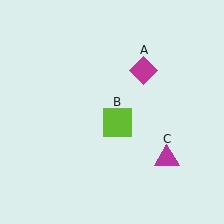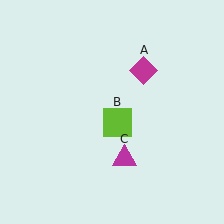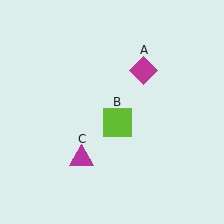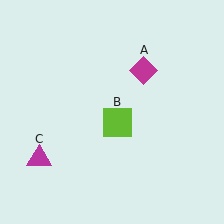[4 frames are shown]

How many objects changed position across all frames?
1 object changed position: magenta triangle (object C).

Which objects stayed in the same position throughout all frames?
Magenta diamond (object A) and lime square (object B) remained stationary.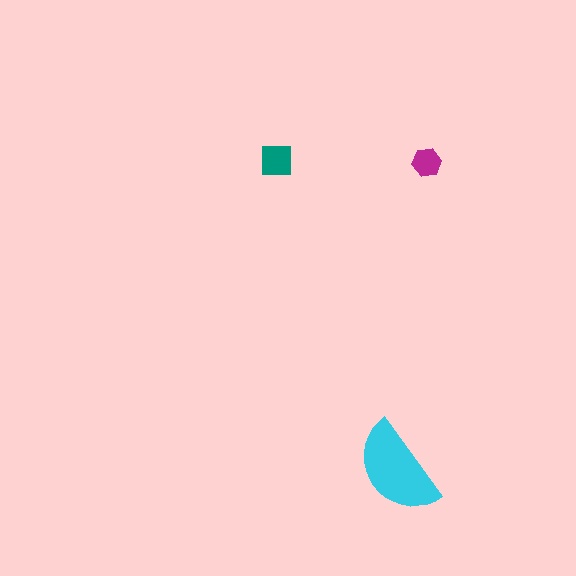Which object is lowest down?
The cyan semicircle is bottommost.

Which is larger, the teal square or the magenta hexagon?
The teal square.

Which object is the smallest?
The magenta hexagon.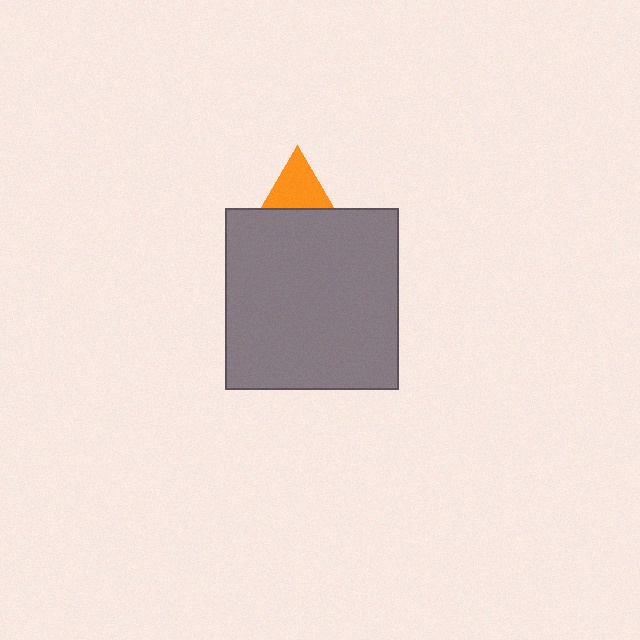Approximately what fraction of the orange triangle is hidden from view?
Roughly 48% of the orange triangle is hidden behind the gray rectangle.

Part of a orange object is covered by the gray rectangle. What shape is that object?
It is a triangle.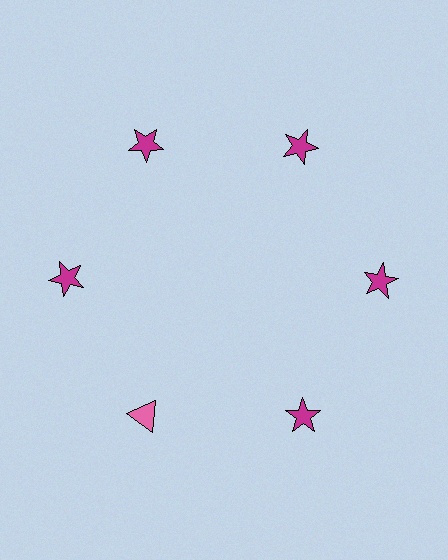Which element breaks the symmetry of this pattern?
The pink triangle at roughly the 7 o'clock position breaks the symmetry. All other shapes are magenta stars.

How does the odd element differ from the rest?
It differs in both color (pink instead of magenta) and shape (triangle instead of star).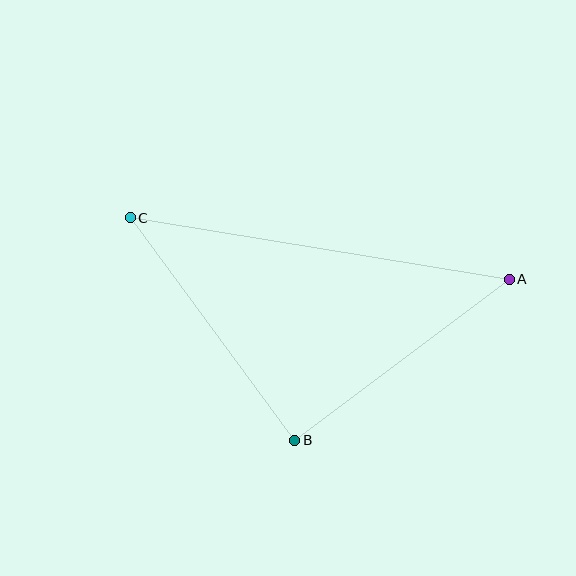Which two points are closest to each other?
Points A and B are closest to each other.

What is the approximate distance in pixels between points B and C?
The distance between B and C is approximately 277 pixels.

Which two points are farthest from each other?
Points A and C are farthest from each other.